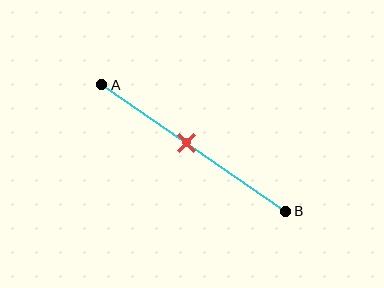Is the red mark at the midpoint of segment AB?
No, the mark is at about 45% from A, not at the 50% midpoint.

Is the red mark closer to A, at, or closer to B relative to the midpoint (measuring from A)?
The red mark is closer to point A than the midpoint of segment AB.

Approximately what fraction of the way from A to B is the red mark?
The red mark is approximately 45% of the way from A to B.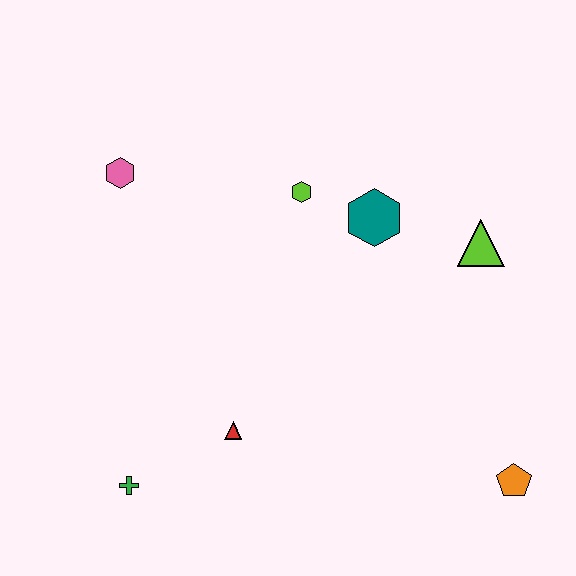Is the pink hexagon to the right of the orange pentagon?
No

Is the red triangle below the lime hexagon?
Yes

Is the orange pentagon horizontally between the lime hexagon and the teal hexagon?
No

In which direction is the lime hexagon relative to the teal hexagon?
The lime hexagon is to the left of the teal hexagon.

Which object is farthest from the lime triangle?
The green cross is farthest from the lime triangle.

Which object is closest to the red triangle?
The green cross is closest to the red triangle.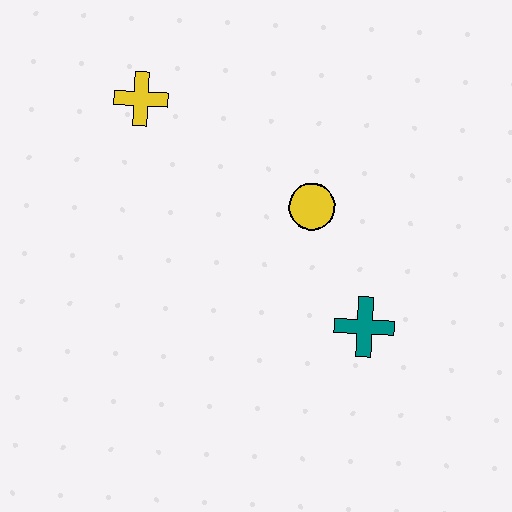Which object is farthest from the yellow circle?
The yellow cross is farthest from the yellow circle.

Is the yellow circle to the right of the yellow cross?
Yes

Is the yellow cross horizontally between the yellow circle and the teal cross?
No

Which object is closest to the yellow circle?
The teal cross is closest to the yellow circle.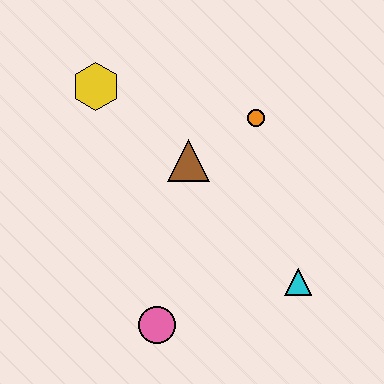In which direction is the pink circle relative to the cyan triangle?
The pink circle is to the left of the cyan triangle.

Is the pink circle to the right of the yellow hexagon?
Yes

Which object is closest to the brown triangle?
The orange circle is closest to the brown triangle.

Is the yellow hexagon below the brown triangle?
No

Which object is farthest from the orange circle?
The pink circle is farthest from the orange circle.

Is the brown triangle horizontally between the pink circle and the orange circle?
Yes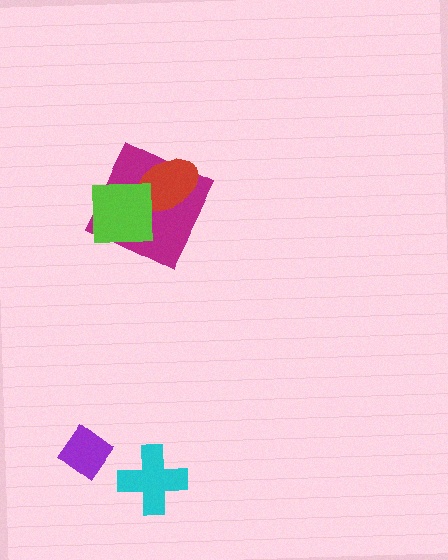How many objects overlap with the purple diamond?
0 objects overlap with the purple diamond.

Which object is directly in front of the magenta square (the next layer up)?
The red ellipse is directly in front of the magenta square.